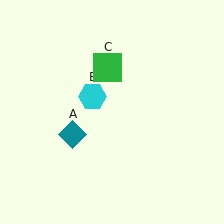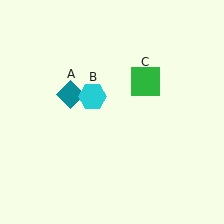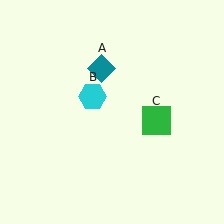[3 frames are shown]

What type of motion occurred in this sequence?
The teal diamond (object A), green square (object C) rotated clockwise around the center of the scene.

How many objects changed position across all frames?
2 objects changed position: teal diamond (object A), green square (object C).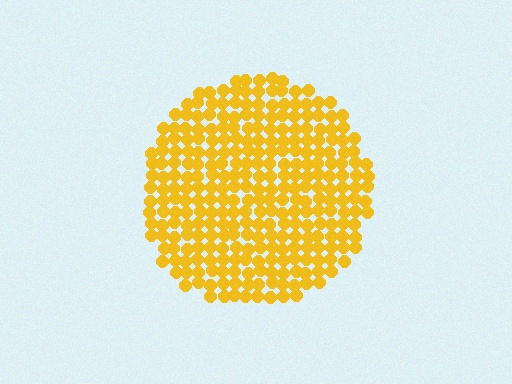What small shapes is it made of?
It is made of small circles.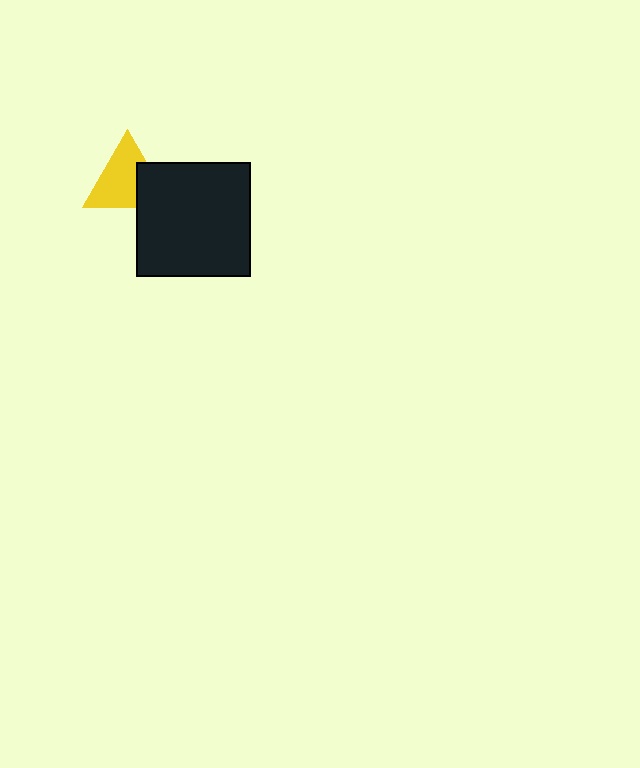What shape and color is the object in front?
The object in front is a black square.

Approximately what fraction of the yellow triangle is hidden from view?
Roughly 31% of the yellow triangle is hidden behind the black square.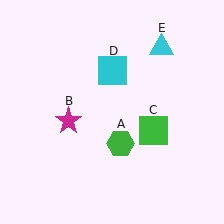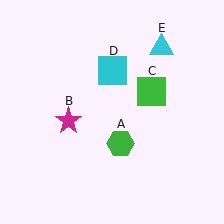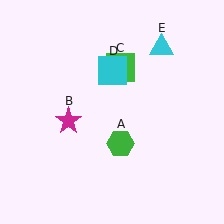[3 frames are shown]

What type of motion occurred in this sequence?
The green square (object C) rotated counterclockwise around the center of the scene.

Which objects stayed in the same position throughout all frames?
Green hexagon (object A) and magenta star (object B) and cyan square (object D) and cyan triangle (object E) remained stationary.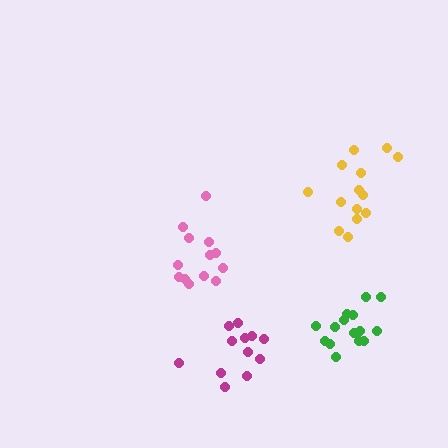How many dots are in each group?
Group 1: 15 dots, Group 2: 13 dots, Group 3: 14 dots, Group 4: 12 dots (54 total).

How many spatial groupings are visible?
There are 4 spatial groupings.